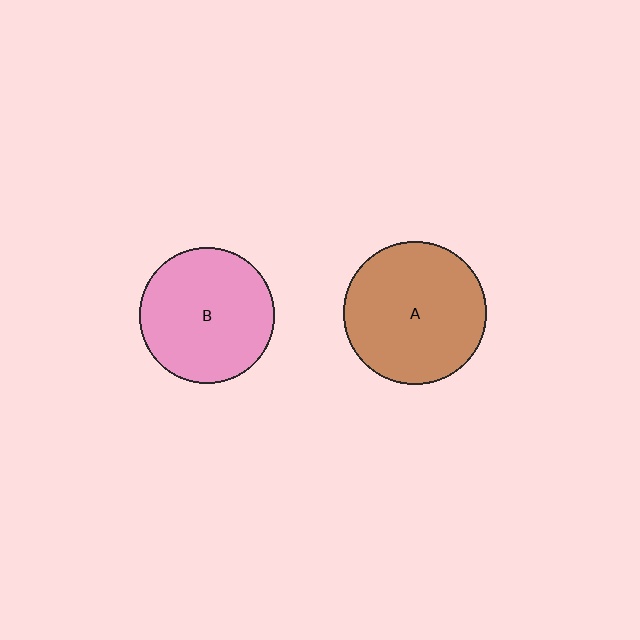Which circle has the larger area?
Circle A (brown).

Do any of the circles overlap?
No, none of the circles overlap.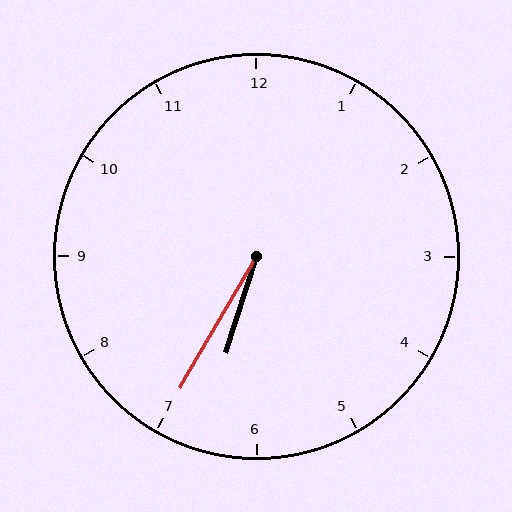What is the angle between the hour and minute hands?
Approximately 12 degrees.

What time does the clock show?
6:35.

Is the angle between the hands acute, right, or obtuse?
It is acute.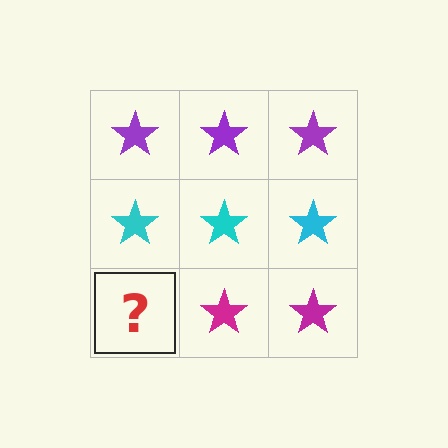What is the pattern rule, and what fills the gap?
The rule is that each row has a consistent color. The gap should be filled with a magenta star.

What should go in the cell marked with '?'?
The missing cell should contain a magenta star.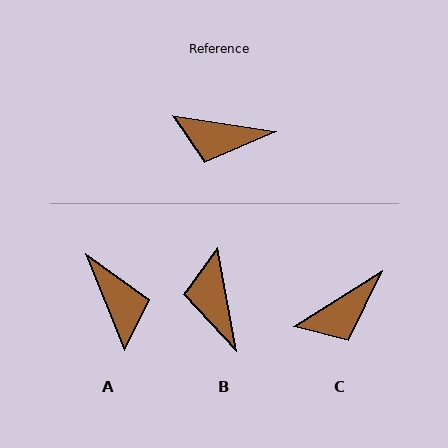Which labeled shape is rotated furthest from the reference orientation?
A, about 121 degrees away.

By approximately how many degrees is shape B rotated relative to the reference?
Approximately 70 degrees clockwise.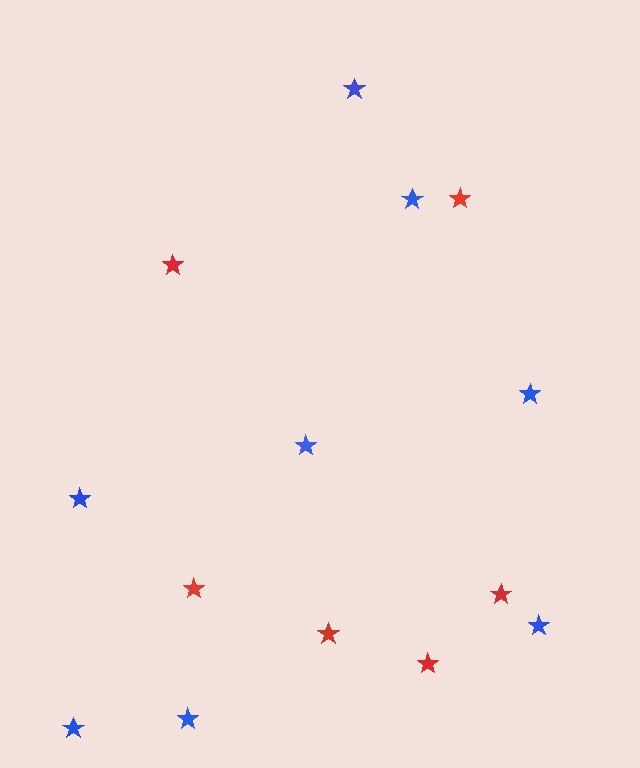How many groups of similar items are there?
There are 2 groups: one group of red stars (6) and one group of blue stars (8).